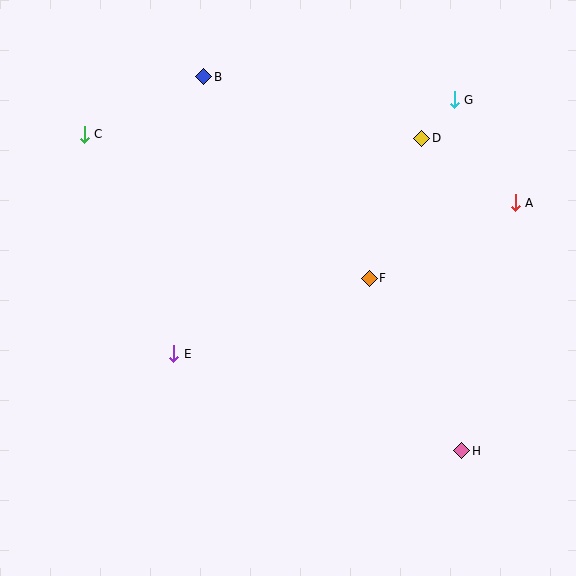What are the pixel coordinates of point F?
Point F is at (369, 278).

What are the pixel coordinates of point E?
Point E is at (174, 354).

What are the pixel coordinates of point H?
Point H is at (462, 451).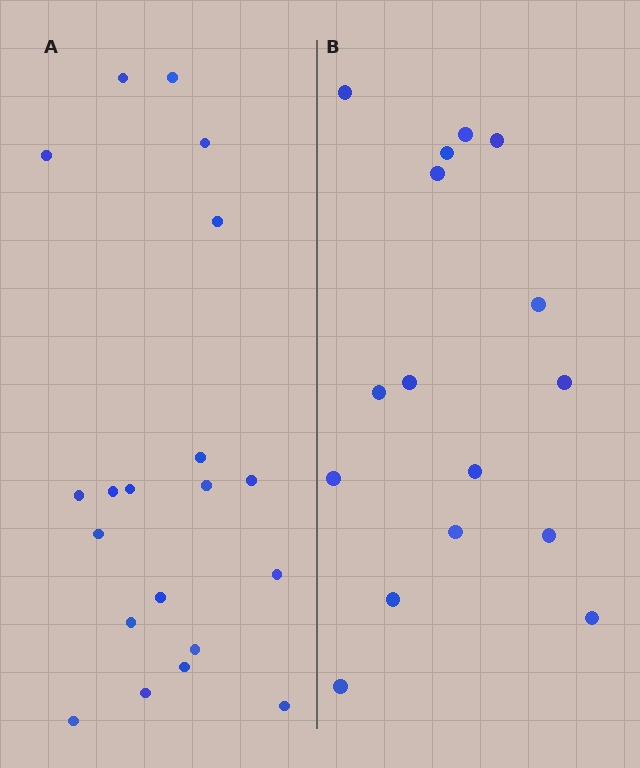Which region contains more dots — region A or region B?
Region A (the left region) has more dots.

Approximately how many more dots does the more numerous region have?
Region A has about 4 more dots than region B.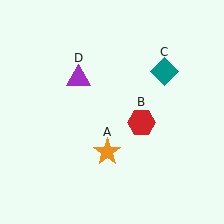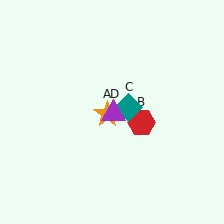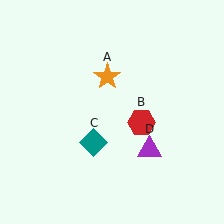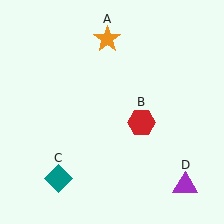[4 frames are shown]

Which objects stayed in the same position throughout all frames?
Red hexagon (object B) remained stationary.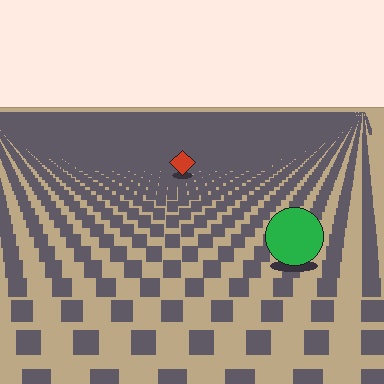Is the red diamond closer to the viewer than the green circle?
No. The green circle is closer — you can tell from the texture gradient: the ground texture is coarser near it.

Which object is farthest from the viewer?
The red diamond is farthest from the viewer. It appears smaller and the ground texture around it is denser.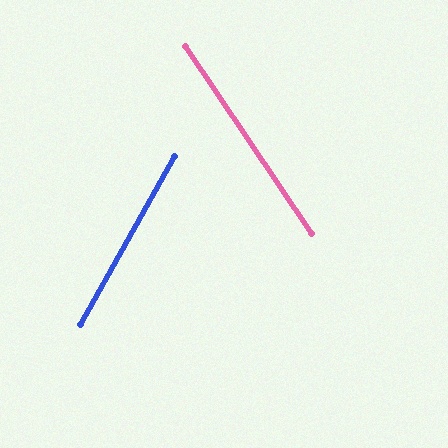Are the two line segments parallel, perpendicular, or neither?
Neither parallel nor perpendicular — they differ by about 63°.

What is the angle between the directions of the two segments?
Approximately 63 degrees.